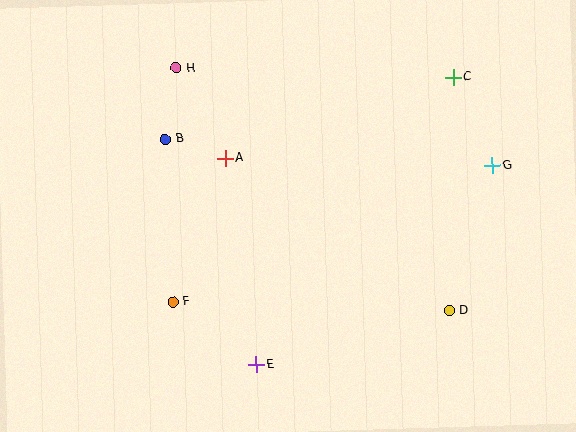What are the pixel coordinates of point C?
Point C is at (453, 77).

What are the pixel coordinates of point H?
Point H is at (176, 68).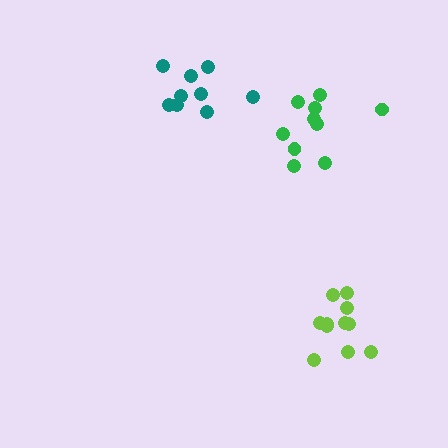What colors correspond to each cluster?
The clusters are colored: teal, lime, green.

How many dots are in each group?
Group 1: 9 dots, Group 2: 11 dots, Group 3: 10 dots (30 total).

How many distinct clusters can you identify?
There are 3 distinct clusters.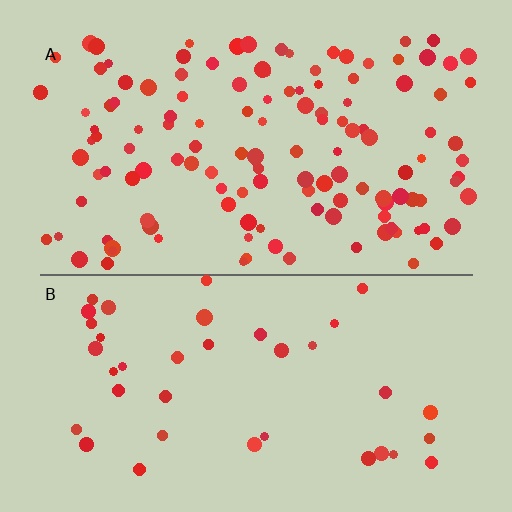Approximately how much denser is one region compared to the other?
Approximately 3.2× — region A over region B.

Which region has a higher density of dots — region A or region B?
A (the top).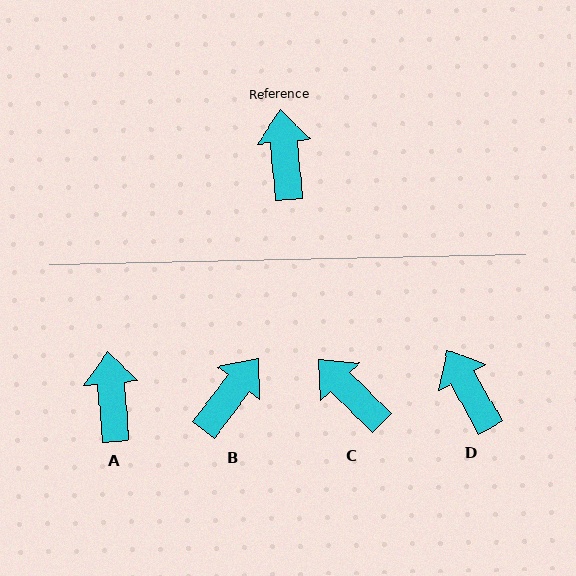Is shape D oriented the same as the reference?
No, it is off by about 24 degrees.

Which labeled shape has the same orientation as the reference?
A.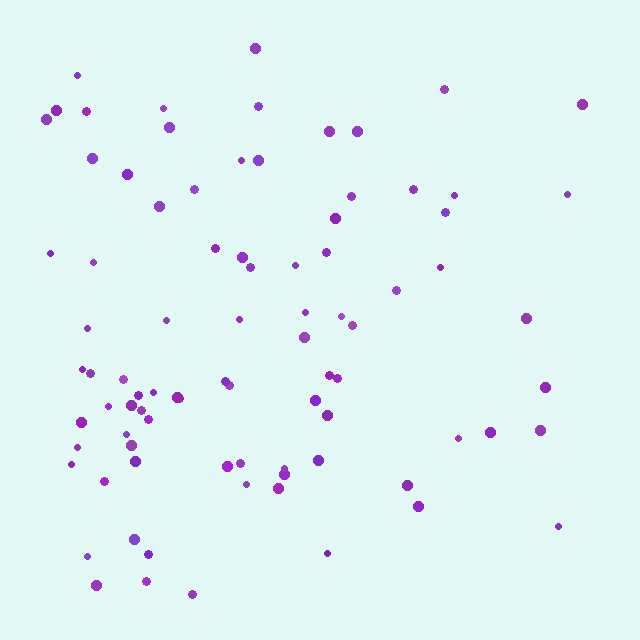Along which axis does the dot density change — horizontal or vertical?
Horizontal.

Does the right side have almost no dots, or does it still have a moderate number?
Still a moderate number, just noticeably fewer than the left.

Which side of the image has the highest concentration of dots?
The left.